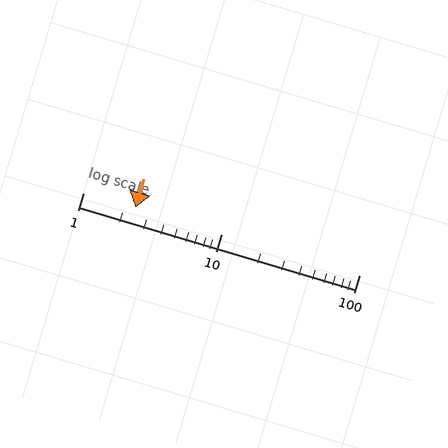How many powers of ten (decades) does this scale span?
The scale spans 2 decades, from 1 to 100.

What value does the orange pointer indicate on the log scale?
The pointer indicates approximately 2.4.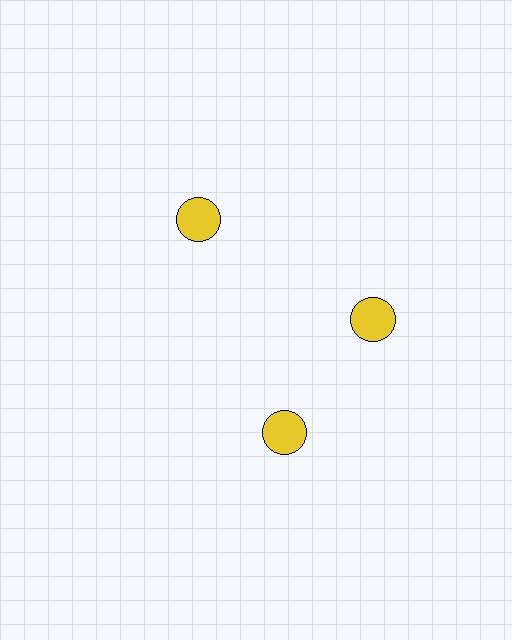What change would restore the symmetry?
The symmetry would be restored by rotating it back into even spacing with its neighbors so that all 3 circles sit at equal angles and equal distance from the center.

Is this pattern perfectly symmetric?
No. The 3 yellow circles are arranged in a ring, but one element near the 7 o'clock position is rotated out of alignment along the ring, breaking the 3-fold rotational symmetry.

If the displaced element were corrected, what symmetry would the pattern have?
It would have 3-fold rotational symmetry — the pattern would map onto itself every 120 degrees.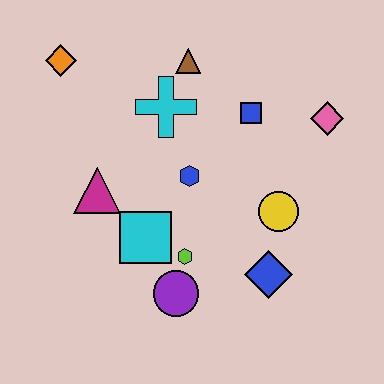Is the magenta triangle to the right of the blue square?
No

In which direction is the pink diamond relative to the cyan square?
The pink diamond is to the right of the cyan square.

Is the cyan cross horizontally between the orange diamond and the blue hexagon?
Yes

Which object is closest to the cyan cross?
The brown triangle is closest to the cyan cross.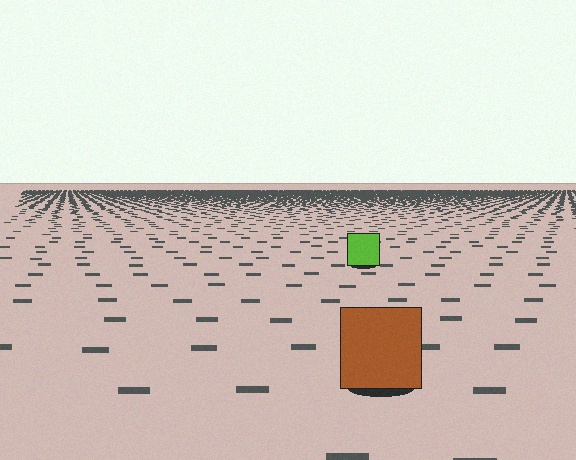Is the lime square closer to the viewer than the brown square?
No. The brown square is closer — you can tell from the texture gradient: the ground texture is coarser near it.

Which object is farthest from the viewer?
The lime square is farthest from the viewer. It appears smaller and the ground texture around it is denser.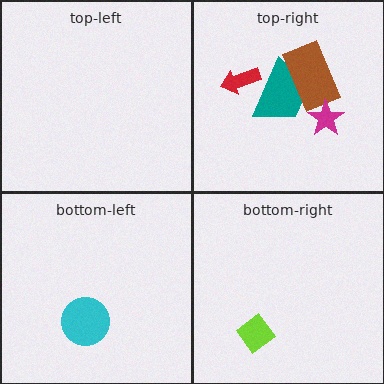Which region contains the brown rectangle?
The top-right region.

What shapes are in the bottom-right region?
The lime diamond.